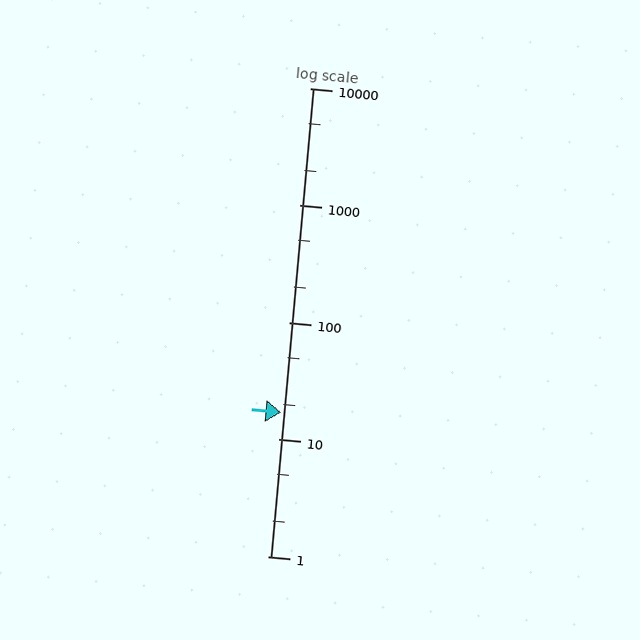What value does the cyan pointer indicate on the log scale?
The pointer indicates approximately 17.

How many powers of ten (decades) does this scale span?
The scale spans 4 decades, from 1 to 10000.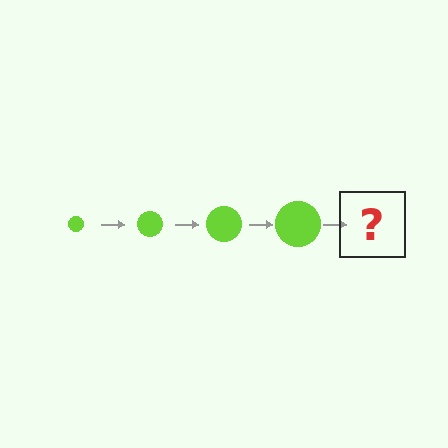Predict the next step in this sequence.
The next step is a lime circle, larger than the previous one.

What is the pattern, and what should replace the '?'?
The pattern is that the circle gets progressively larger each step. The '?' should be a lime circle, larger than the previous one.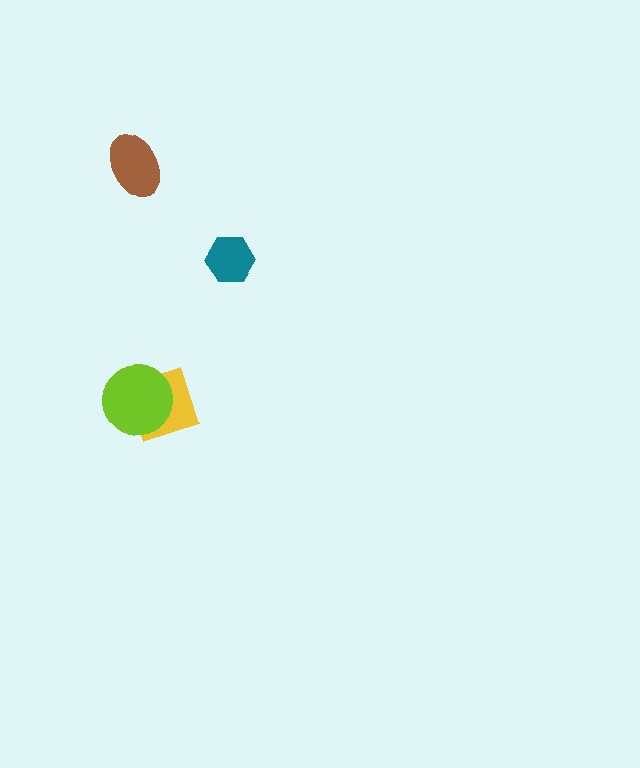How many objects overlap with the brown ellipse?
0 objects overlap with the brown ellipse.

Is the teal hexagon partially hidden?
No, no other shape covers it.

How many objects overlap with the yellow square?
1 object overlaps with the yellow square.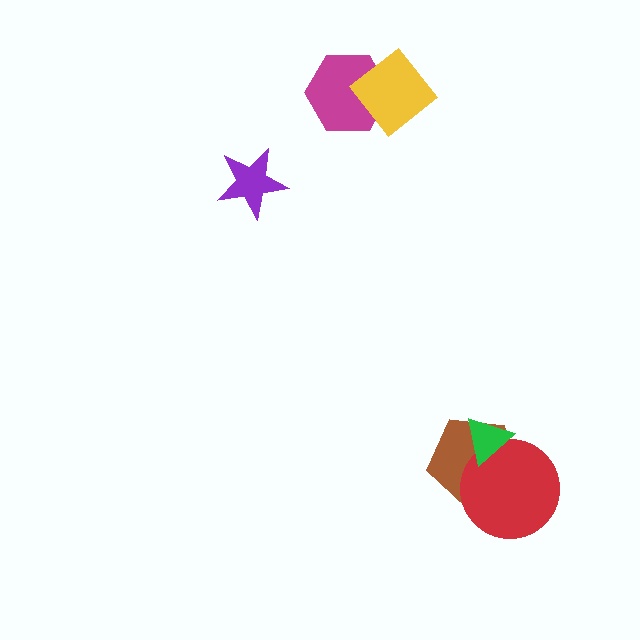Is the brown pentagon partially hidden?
Yes, it is partially covered by another shape.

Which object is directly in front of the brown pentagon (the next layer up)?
The red circle is directly in front of the brown pentagon.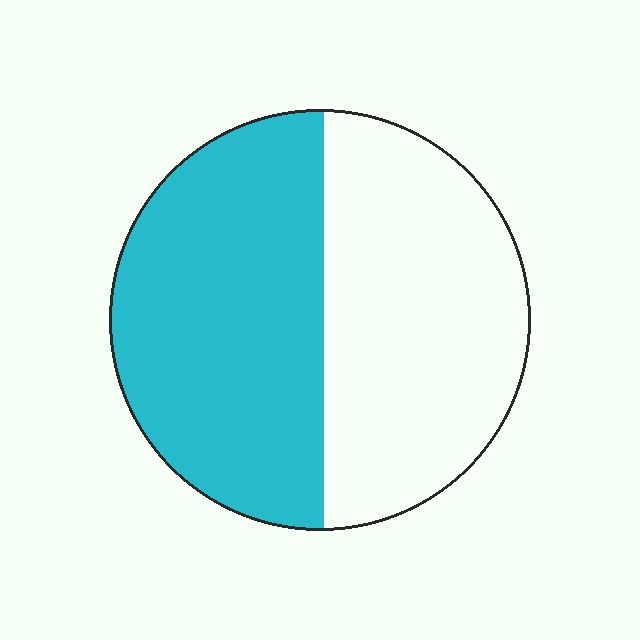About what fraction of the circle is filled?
About one half (1/2).